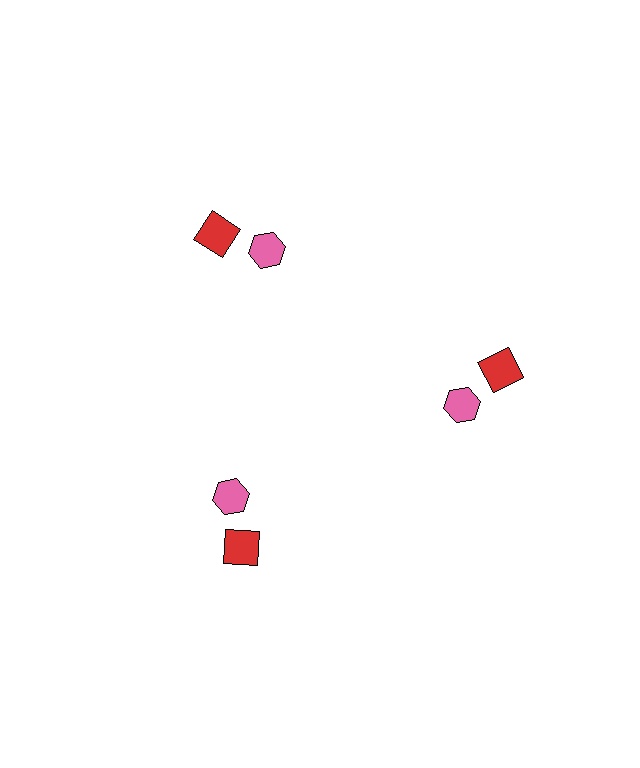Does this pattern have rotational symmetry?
Yes, this pattern has 3-fold rotational symmetry. It looks the same after rotating 120 degrees around the center.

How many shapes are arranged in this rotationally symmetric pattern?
There are 6 shapes, arranged in 3 groups of 2.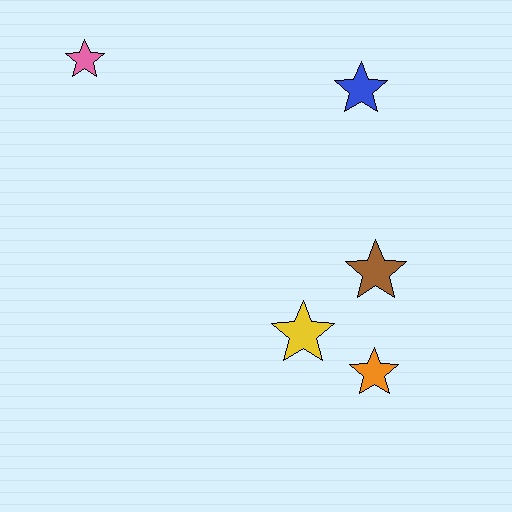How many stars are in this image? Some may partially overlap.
There are 5 stars.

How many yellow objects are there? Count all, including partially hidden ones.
There is 1 yellow object.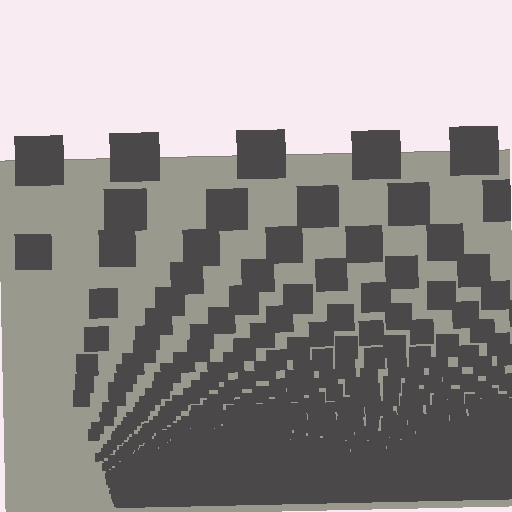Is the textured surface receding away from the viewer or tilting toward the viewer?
The surface appears to tilt toward the viewer. Texture elements get larger and sparser toward the top.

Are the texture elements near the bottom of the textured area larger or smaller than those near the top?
Smaller. The gradient is inverted — elements near the bottom are smaller and denser.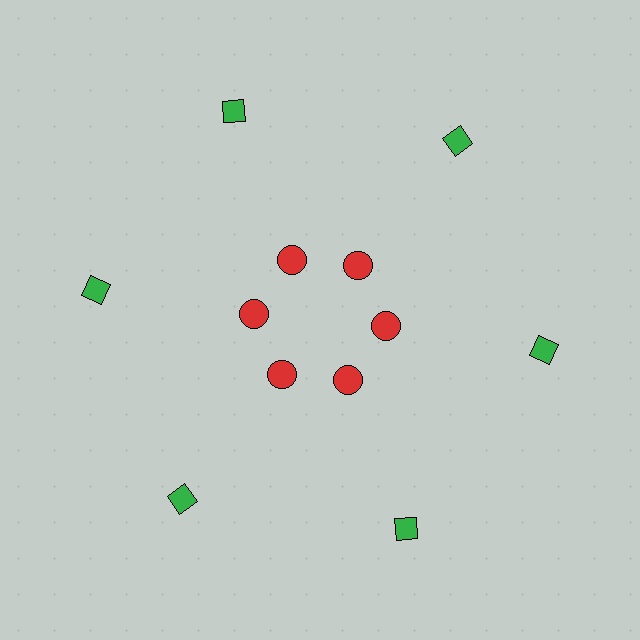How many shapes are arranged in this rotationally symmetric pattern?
There are 12 shapes, arranged in 6 groups of 2.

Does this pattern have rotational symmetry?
Yes, this pattern has 6-fold rotational symmetry. It looks the same after rotating 60 degrees around the center.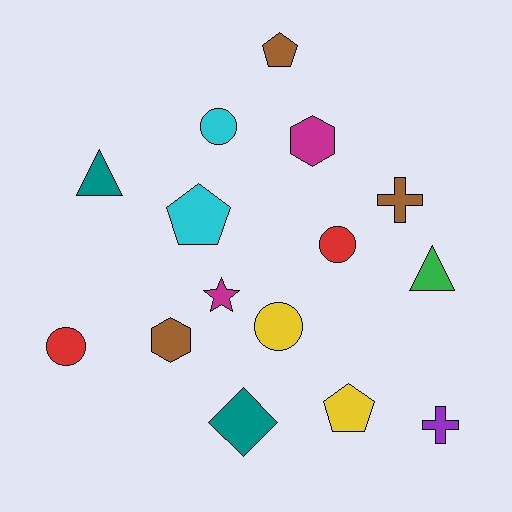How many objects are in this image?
There are 15 objects.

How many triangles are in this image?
There are 2 triangles.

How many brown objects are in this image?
There are 3 brown objects.